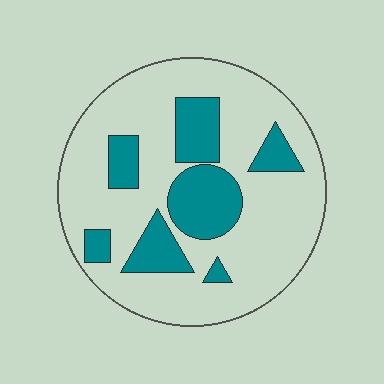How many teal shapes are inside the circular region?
7.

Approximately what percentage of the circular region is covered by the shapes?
Approximately 25%.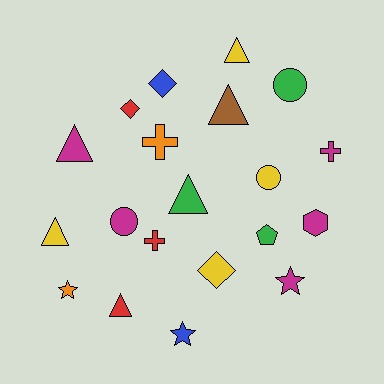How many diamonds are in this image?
There are 3 diamonds.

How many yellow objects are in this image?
There are 4 yellow objects.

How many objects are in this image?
There are 20 objects.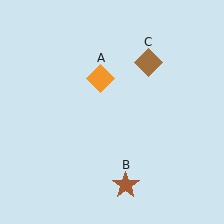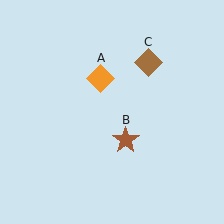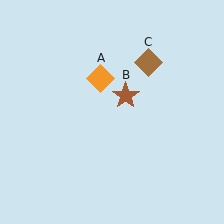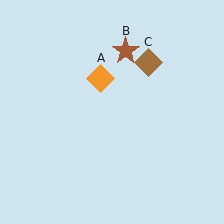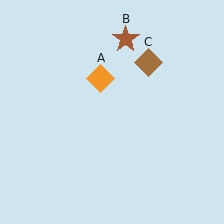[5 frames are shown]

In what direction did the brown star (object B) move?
The brown star (object B) moved up.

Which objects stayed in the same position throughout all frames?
Orange diamond (object A) and brown diamond (object C) remained stationary.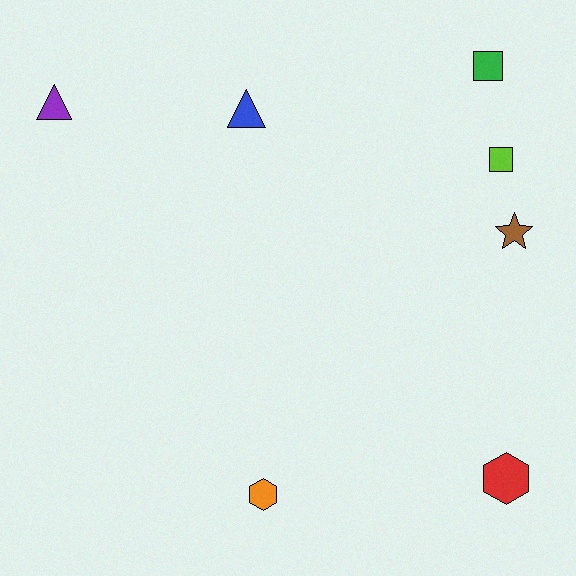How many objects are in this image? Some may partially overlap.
There are 7 objects.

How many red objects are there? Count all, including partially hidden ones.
There is 1 red object.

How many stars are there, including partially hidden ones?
There is 1 star.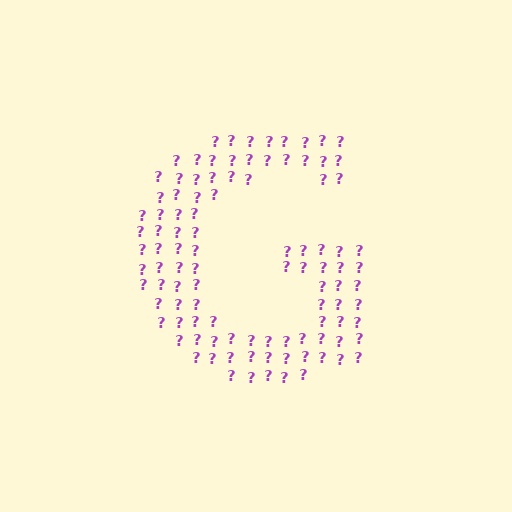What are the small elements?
The small elements are question marks.